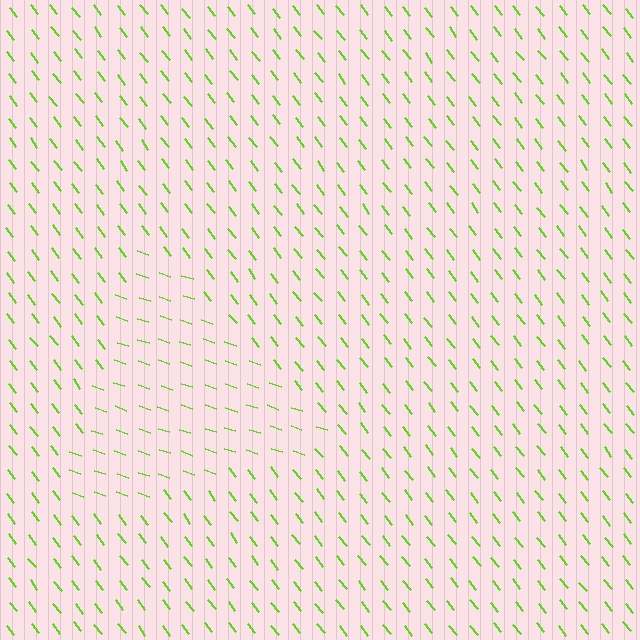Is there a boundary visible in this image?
Yes, there is a texture boundary formed by a change in line orientation.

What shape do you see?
I see a triangle.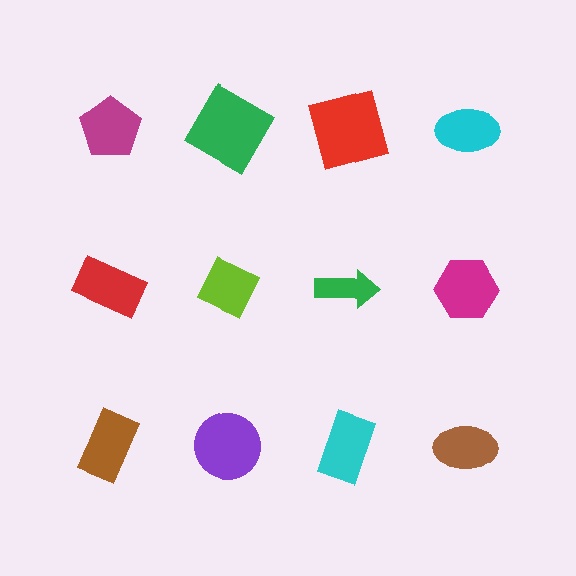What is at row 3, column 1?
A brown rectangle.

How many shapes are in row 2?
4 shapes.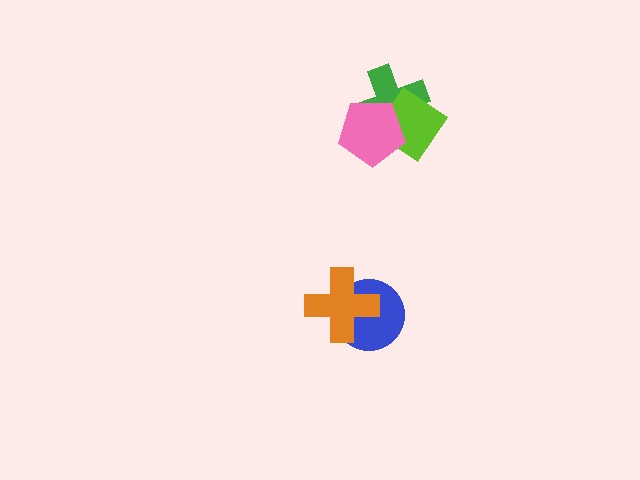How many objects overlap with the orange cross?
1 object overlaps with the orange cross.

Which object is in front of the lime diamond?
The pink pentagon is in front of the lime diamond.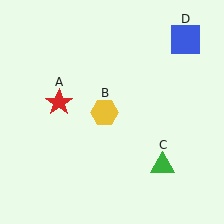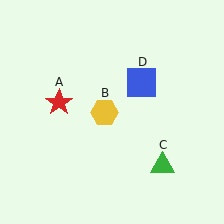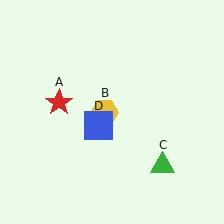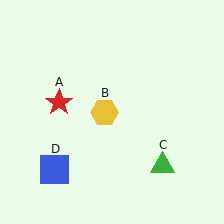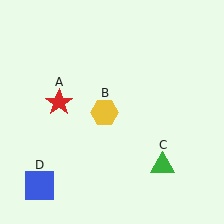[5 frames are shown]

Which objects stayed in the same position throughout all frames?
Red star (object A) and yellow hexagon (object B) and green triangle (object C) remained stationary.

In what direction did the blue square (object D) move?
The blue square (object D) moved down and to the left.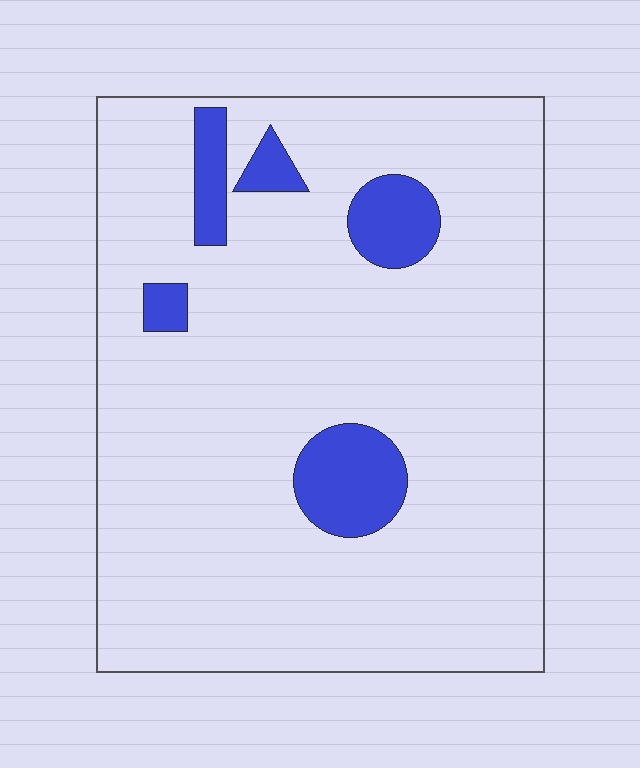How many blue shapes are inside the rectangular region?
5.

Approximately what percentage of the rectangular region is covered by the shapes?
Approximately 10%.